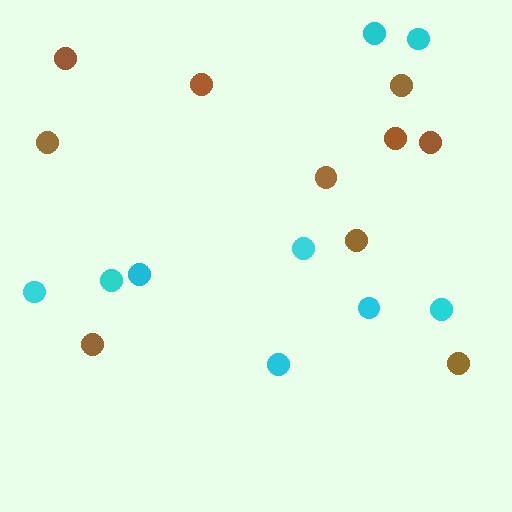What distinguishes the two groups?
There are 2 groups: one group of brown circles (10) and one group of cyan circles (9).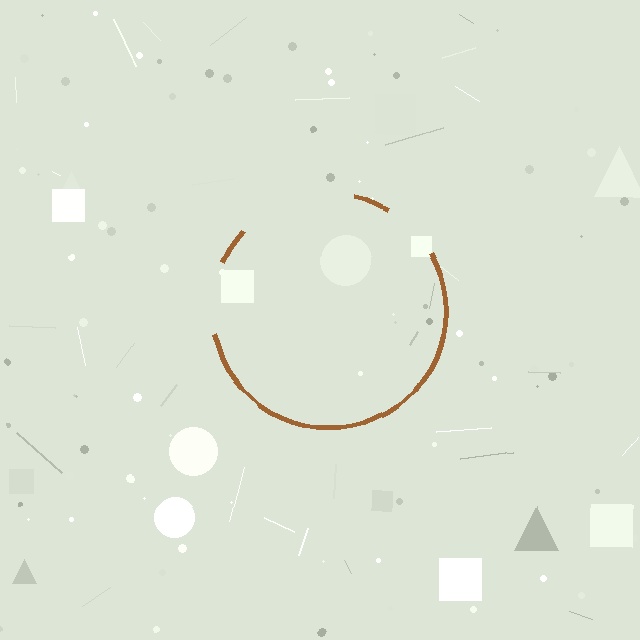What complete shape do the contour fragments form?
The contour fragments form a circle.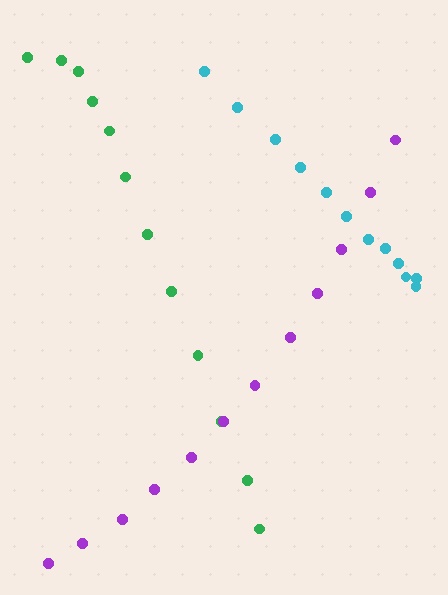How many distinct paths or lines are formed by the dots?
There are 3 distinct paths.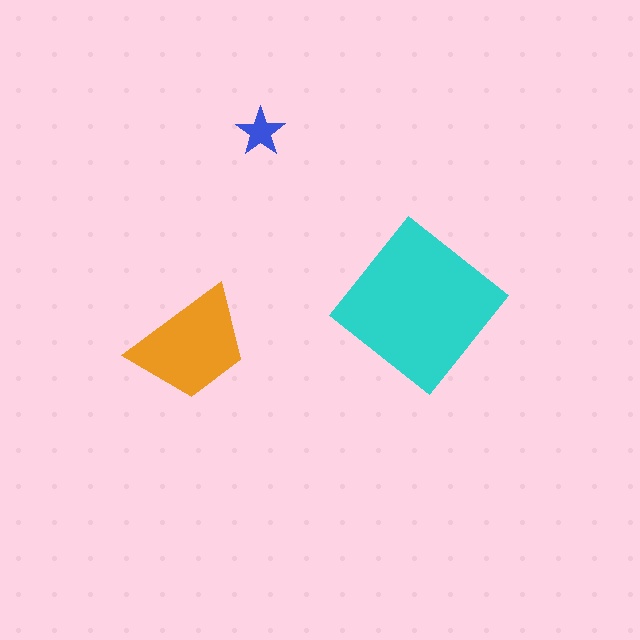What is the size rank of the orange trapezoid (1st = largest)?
2nd.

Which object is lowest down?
The orange trapezoid is bottommost.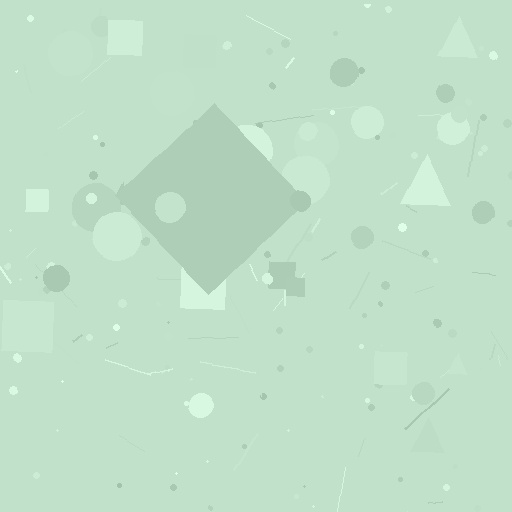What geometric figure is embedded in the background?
A diamond is embedded in the background.